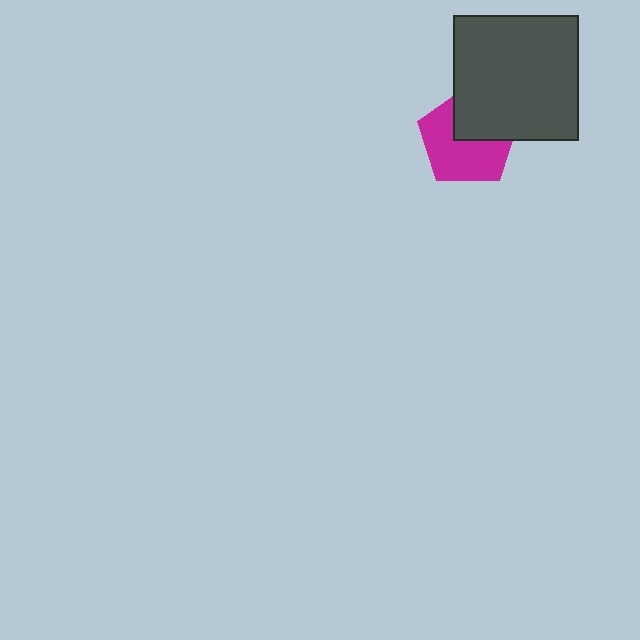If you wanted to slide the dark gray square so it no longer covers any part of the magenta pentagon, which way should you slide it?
Slide it toward the upper-right — that is the most direct way to separate the two shapes.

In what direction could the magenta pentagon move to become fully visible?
The magenta pentagon could move toward the lower-left. That would shift it out from behind the dark gray square entirely.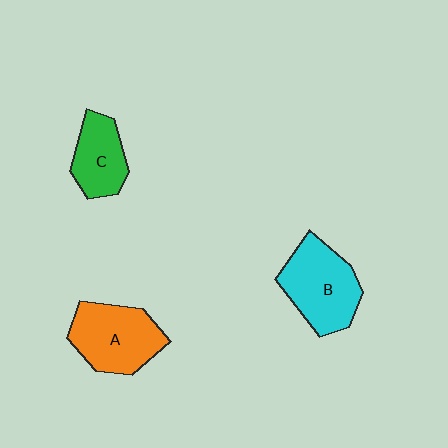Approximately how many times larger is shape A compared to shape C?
Approximately 1.4 times.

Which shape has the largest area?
Shape B (cyan).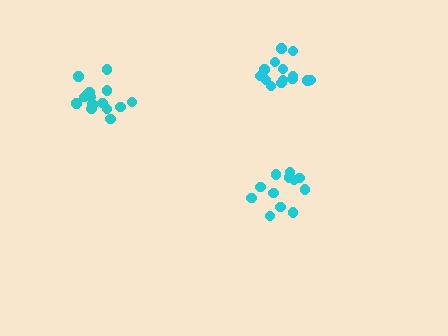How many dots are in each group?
Group 1: 12 dots, Group 2: 15 dots, Group 3: 15 dots (42 total).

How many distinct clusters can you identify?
There are 3 distinct clusters.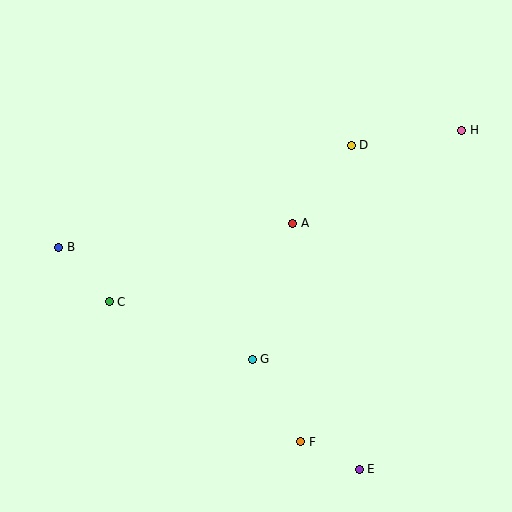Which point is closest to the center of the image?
Point A at (293, 223) is closest to the center.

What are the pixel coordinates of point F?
Point F is at (301, 442).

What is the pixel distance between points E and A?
The distance between E and A is 255 pixels.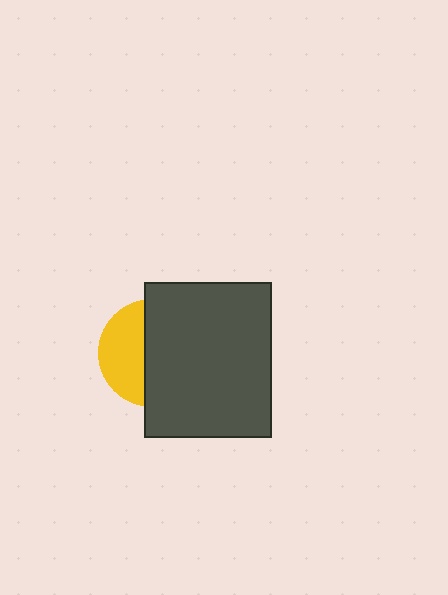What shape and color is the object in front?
The object in front is a dark gray rectangle.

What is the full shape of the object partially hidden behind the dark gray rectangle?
The partially hidden object is a yellow circle.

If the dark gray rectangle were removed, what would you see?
You would see the complete yellow circle.